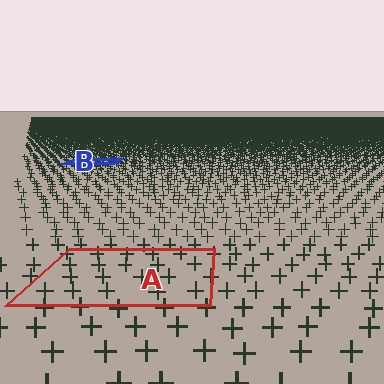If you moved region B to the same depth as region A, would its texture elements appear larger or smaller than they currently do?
They would appear larger. At a closer depth, the same texture elements are projected at a bigger on-screen size.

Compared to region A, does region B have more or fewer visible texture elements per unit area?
Region B has more texture elements per unit area — they are packed more densely because it is farther away.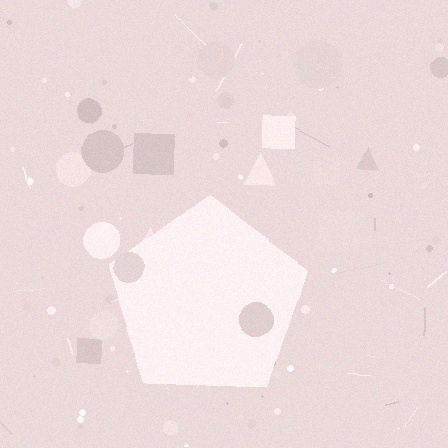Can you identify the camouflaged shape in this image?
The camouflaged shape is a pentagon.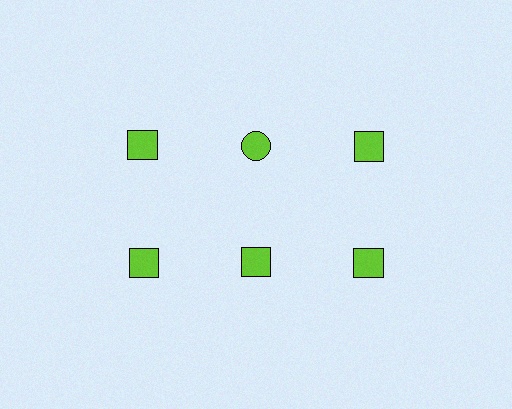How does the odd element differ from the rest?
It has a different shape: circle instead of square.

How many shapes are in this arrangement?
There are 6 shapes arranged in a grid pattern.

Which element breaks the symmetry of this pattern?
The lime circle in the top row, second from left column breaks the symmetry. All other shapes are lime squares.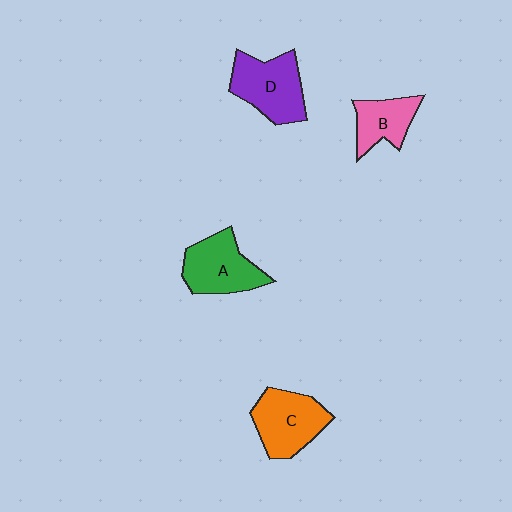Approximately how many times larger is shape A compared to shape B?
Approximately 1.4 times.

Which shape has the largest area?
Shape D (purple).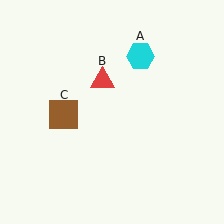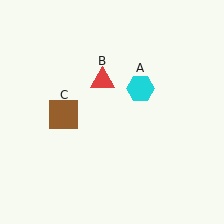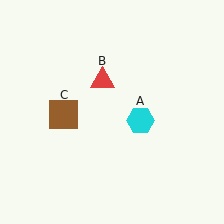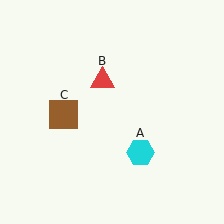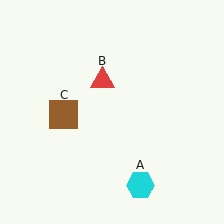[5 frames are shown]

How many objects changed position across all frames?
1 object changed position: cyan hexagon (object A).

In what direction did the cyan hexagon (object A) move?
The cyan hexagon (object A) moved down.